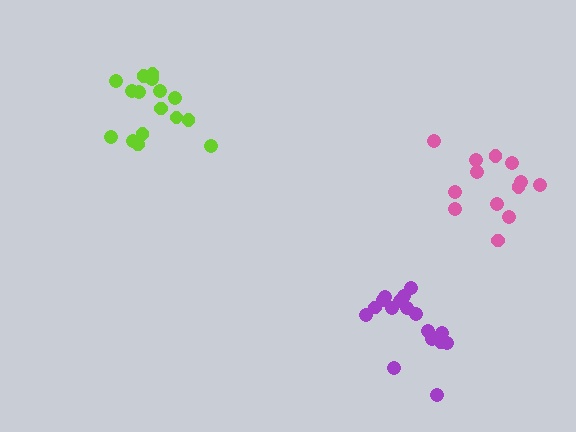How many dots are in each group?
Group 1: 17 dots, Group 2: 16 dots, Group 3: 13 dots (46 total).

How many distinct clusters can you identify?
There are 3 distinct clusters.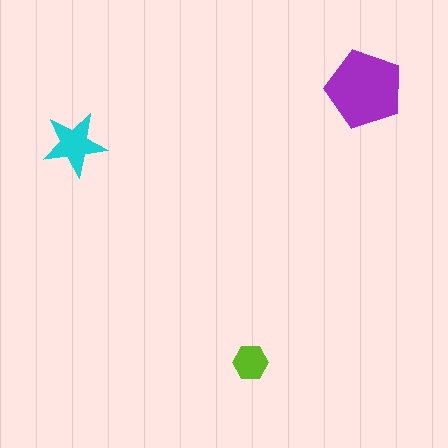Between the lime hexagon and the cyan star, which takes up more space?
The cyan star.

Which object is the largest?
The purple pentagon.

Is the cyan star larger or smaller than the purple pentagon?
Smaller.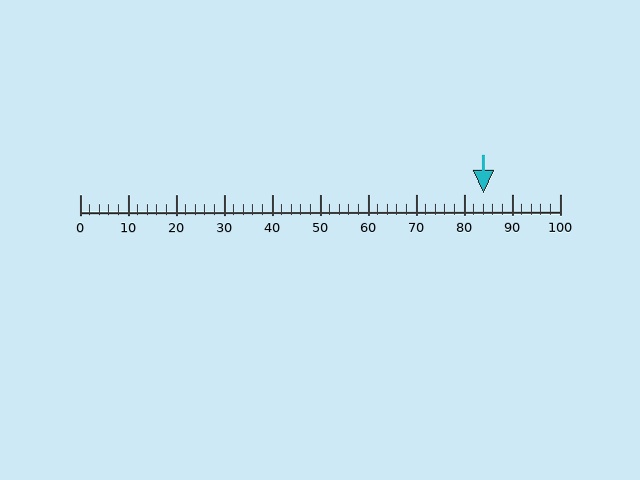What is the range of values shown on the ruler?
The ruler shows values from 0 to 100.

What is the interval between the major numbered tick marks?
The major tick marks are spaced 10 units apart.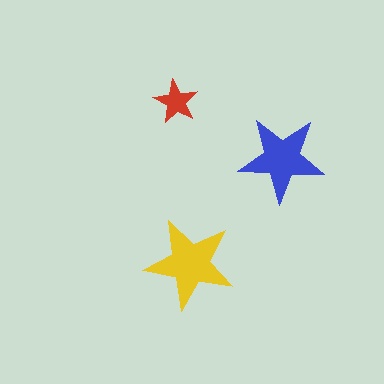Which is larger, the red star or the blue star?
The blue one.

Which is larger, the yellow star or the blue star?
The yellow one.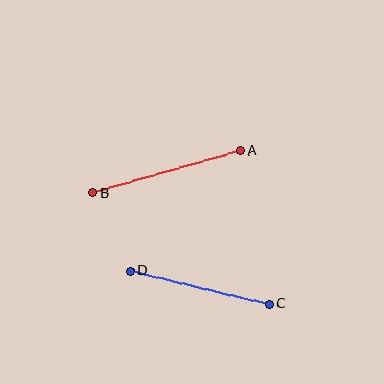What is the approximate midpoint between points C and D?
The midpoint is at approximately (200, 288) pixels.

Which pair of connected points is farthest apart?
Points A and B are farthest apart.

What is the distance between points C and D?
The distance is approximately 142 pixels.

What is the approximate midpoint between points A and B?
The midpoint is at approximately (166, 172) pixels.